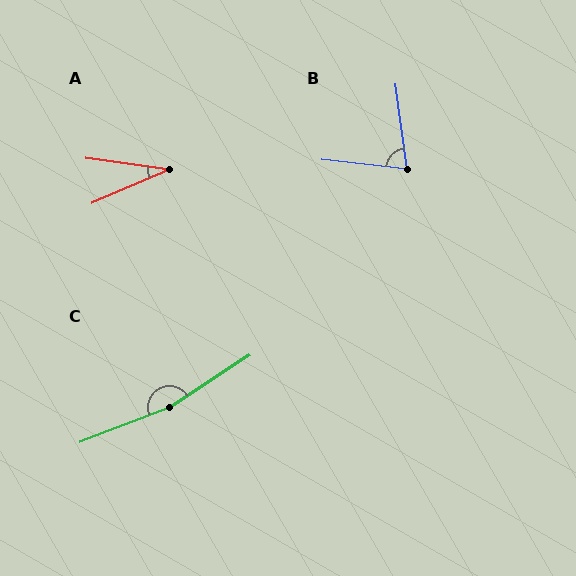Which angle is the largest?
C, at approximately 168 degrees.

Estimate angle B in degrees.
Approximately 76 degrees.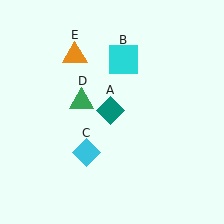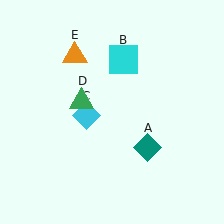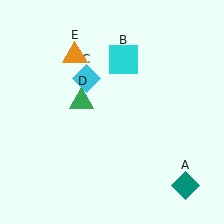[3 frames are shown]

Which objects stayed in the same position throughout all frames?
Cyan square (object B) and green triangle (object D) and orange triangle (object E) remained stationary.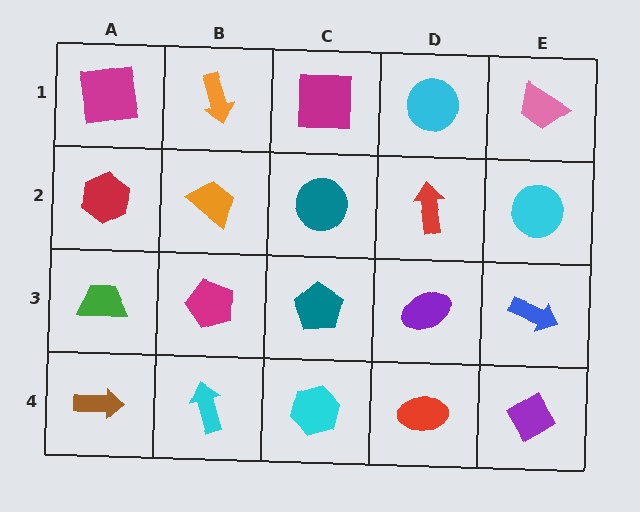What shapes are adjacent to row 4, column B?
A magenta pentagon (row 3, column B), a brown arrow (row 4, column A), a cyan hexagon (row 4, column C).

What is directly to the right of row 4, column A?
A cyan arrow.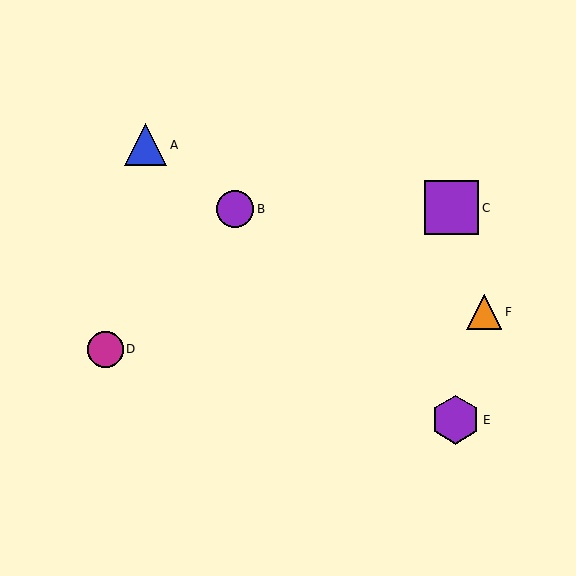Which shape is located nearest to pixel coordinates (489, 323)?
The orange triangle (labeled F) at (484, 312) is nearest to that location.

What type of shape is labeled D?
Shape D is a magenta circle.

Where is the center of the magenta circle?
The center of the magenta circle is at (105, 349).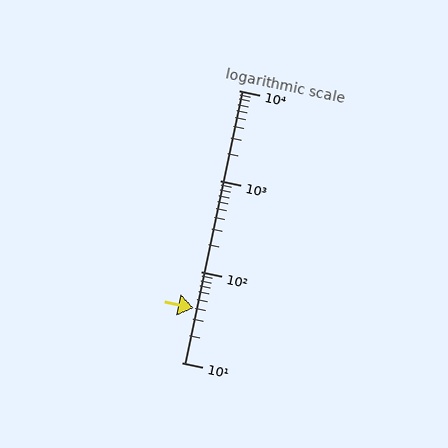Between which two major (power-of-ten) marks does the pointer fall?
The pointer is between 10 and 100.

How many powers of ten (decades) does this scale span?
The scale spans 3 decades, from 10 to 10000.